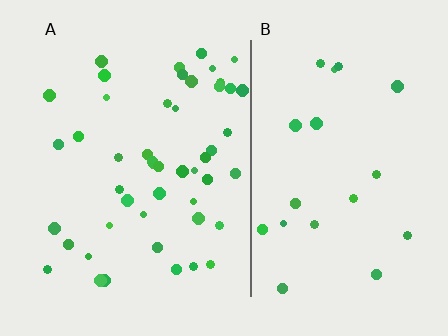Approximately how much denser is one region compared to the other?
Approximately 2.4× — region A over region B.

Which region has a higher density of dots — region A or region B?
A (the left).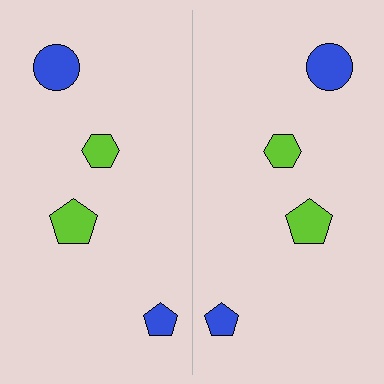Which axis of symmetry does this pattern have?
The pattern has a vertical axis of symmetry running through the center of the image.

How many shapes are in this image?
There are 8 shapes in this image.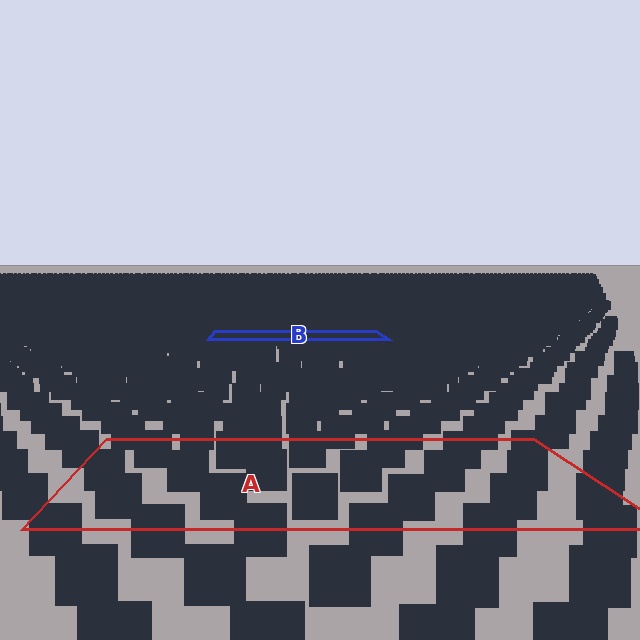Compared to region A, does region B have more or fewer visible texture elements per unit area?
Region B has more texture elements per unit area — they are packed more densely because it is farther away.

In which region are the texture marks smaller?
The texture marks are smaller in region B, because it is farther away.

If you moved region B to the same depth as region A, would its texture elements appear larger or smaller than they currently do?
They would appear larger. At a closer depth, the same texture elements are projected at a bigger on-screen size.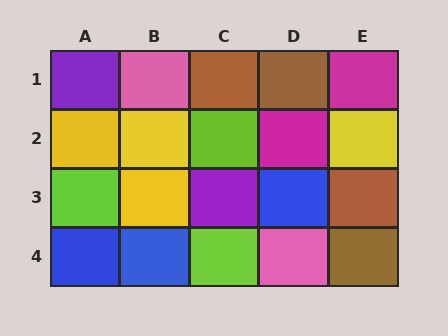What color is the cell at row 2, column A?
Yellow.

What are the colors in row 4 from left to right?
Blue, blue, lime, pink, brown.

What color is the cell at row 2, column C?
Lime.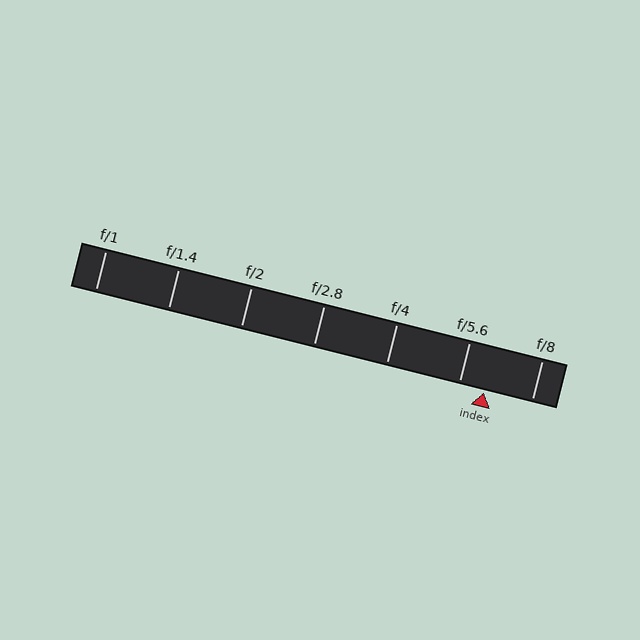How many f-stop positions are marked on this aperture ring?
There are 7 f-stop positions marked.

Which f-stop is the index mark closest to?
The index mark is closest to f/5.6.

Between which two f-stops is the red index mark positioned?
The index mark is between f/5.6 and f/8.